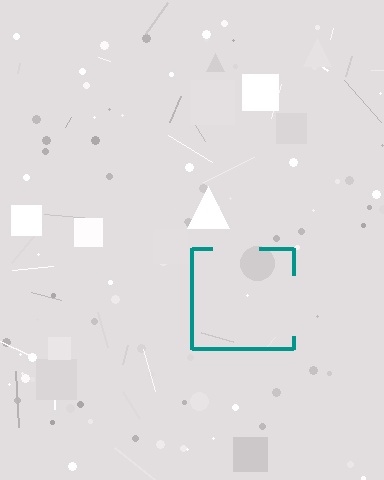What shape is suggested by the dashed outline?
The dashed outline suggests a square.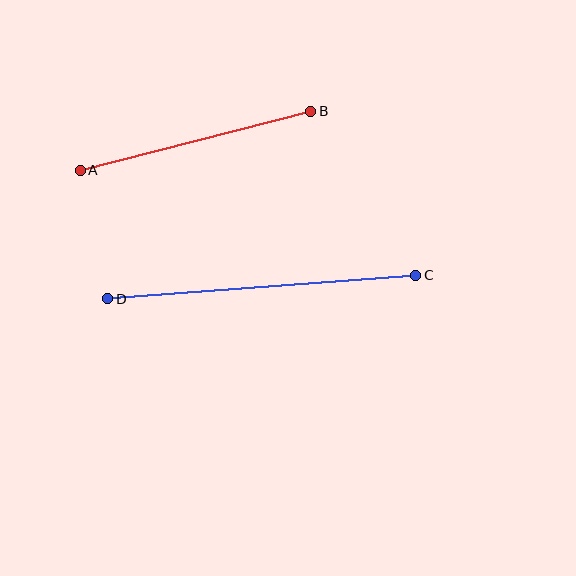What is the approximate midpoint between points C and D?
The midpoint is at approximately (262, 287) pixels.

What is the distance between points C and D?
The distance is approximately 309 pixels.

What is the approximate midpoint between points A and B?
The midpoint is at approximately (195, 141) pixels.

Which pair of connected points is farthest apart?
Points C and D are farthest apart.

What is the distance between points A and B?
The distance is approximately 238 pixels.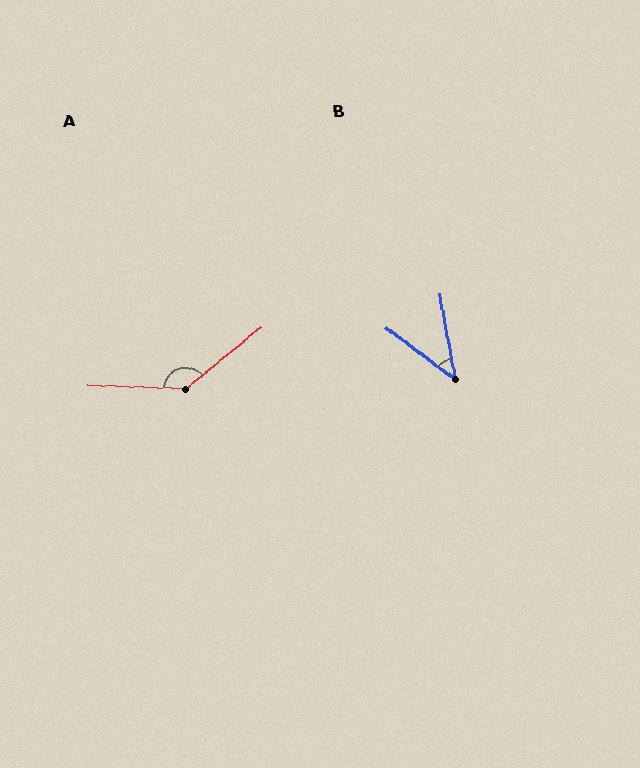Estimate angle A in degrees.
Approximately 139 degrees.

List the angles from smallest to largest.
B (43°), A (139°).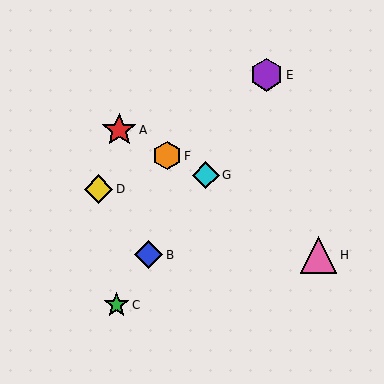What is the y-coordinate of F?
Object F is at y≈156.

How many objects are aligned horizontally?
2 objects (B, H) are aligned horizontally.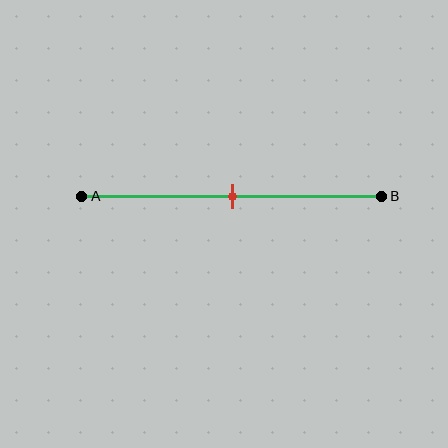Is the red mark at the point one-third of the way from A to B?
No, the mark is at about 50% from A, not at the 33% one-third point.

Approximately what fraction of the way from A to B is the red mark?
The red mark is approximately 50% of the way from A to B.